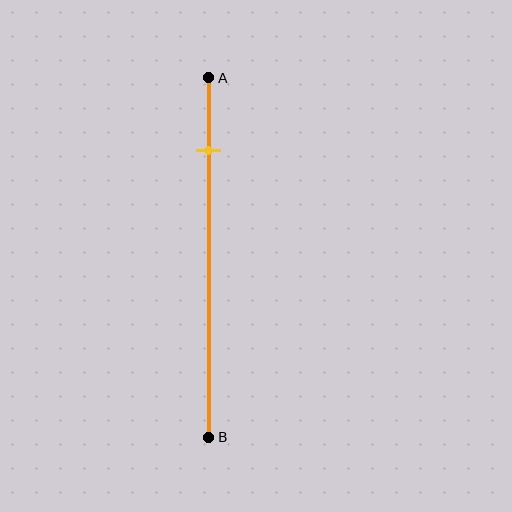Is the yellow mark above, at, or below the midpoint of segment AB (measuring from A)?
The yellow mark is above the midpoint of segment AB.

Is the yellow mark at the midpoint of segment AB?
No, the mark is at about 20% from A, not at the 50% midpoint.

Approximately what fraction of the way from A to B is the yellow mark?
The yellow mark is approximately 20% of the way from A to B.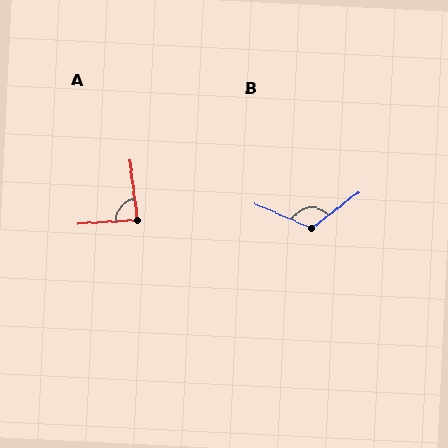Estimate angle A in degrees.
Approximately 86 degrees.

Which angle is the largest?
B, at approximately 119 degrees.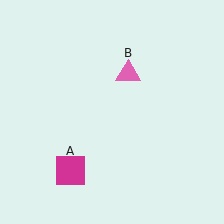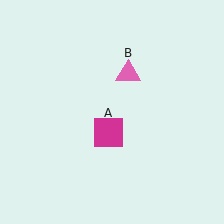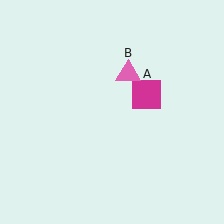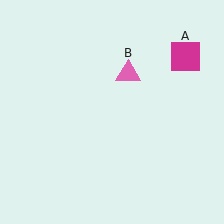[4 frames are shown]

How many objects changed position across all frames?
1 object changed position: magenta square (object A).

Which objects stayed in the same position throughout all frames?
Pink triangle (object B) remained stationary.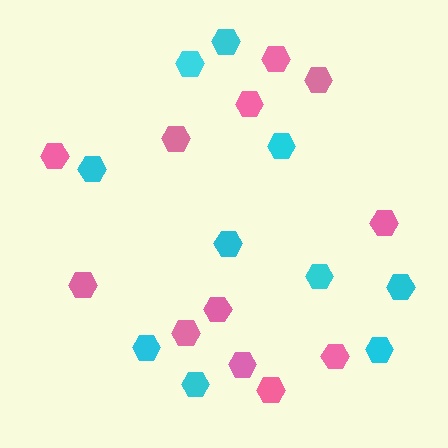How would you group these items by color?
There are 2 groups: one group of pink hexagons (12) and one group of cyan hexagons (10).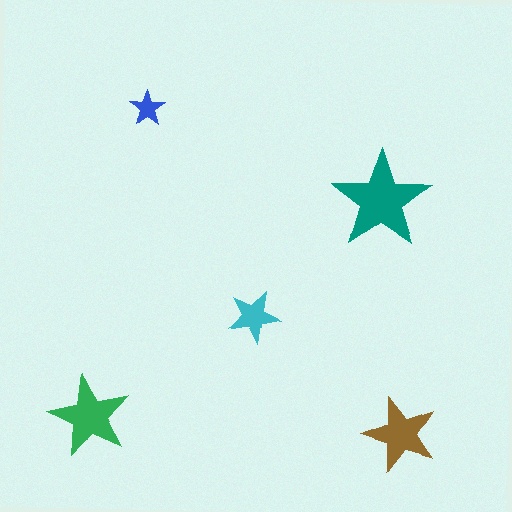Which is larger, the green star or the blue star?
The green one.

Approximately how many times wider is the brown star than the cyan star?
About 1.5 times wider.